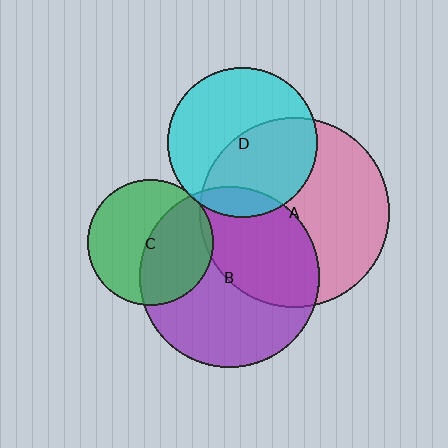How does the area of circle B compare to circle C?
Approximately 2.1 times.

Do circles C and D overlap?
Yes.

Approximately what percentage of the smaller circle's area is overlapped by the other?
Approximately 5%.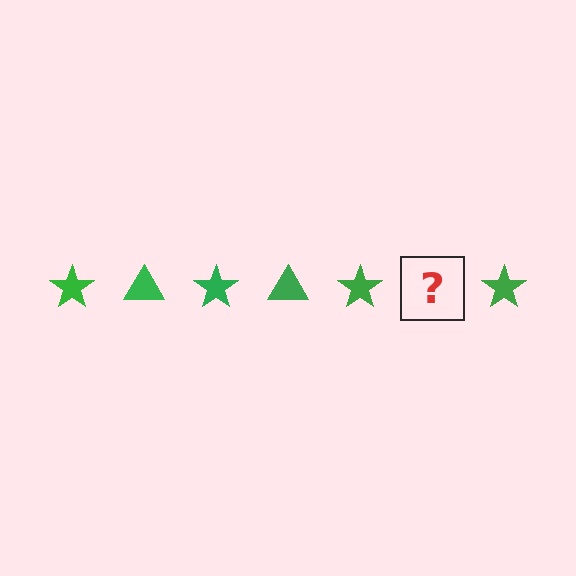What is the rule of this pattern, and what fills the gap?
The rule is that the pattern cycles through star, triangle shapes in green. The gap should be filled with a green triangle.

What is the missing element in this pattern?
The missing element is a green triangle.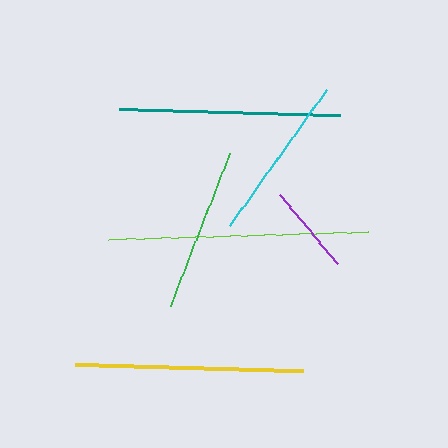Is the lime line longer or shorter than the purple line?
The lime line is longer than the purple line.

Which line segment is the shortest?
The purple line is the shortest at approximately 92 pixels.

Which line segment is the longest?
The lime line is the longest at approximately 259 pixels.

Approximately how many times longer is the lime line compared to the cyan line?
The lime line is approximately 1.6 times the length of the cyan line.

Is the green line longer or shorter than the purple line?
The green line is longer than the purple line.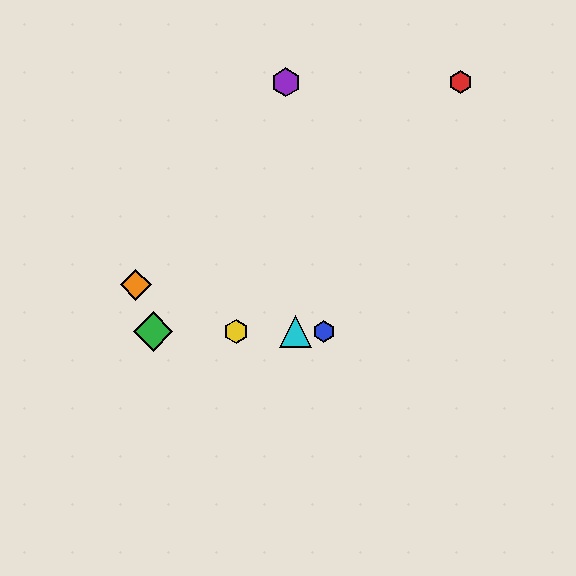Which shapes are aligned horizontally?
The blue hexagon, the green diamond, the yellow hexagon, the cyan triangle are aligned horizontally.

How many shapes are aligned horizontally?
4 shapes (the blue hexagon, the green diamond, the yellow hexagon, the cyan triangle) are aligned horizontally.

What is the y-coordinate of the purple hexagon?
The purple hexagon is at y≈82.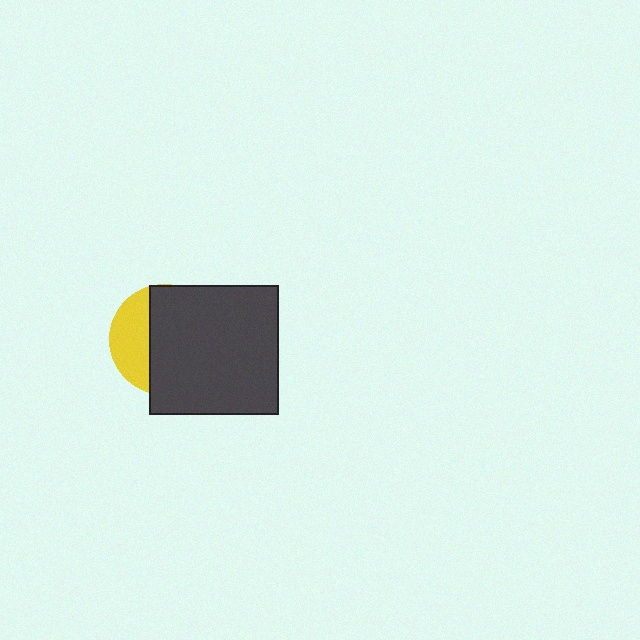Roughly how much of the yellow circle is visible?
A small part of it is visible (roughly 33%).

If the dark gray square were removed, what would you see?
You would see the complete yellow circle.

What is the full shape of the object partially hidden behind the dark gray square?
The partially hidden object is a yellow circle.